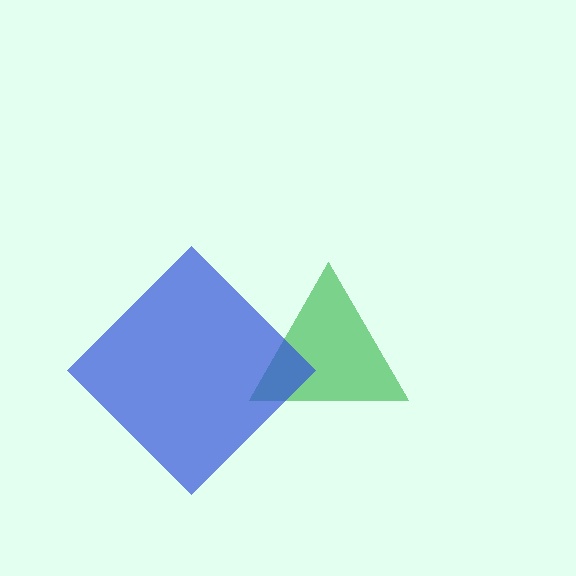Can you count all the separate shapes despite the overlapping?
Yes, there are 2 separate shapes.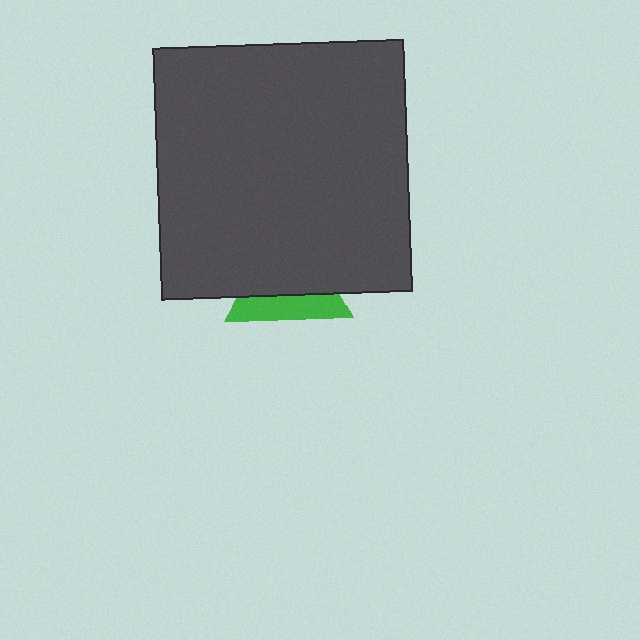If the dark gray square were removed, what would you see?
You would see the complete green triangle.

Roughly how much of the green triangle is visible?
A small part of it is visible (roughly 38%).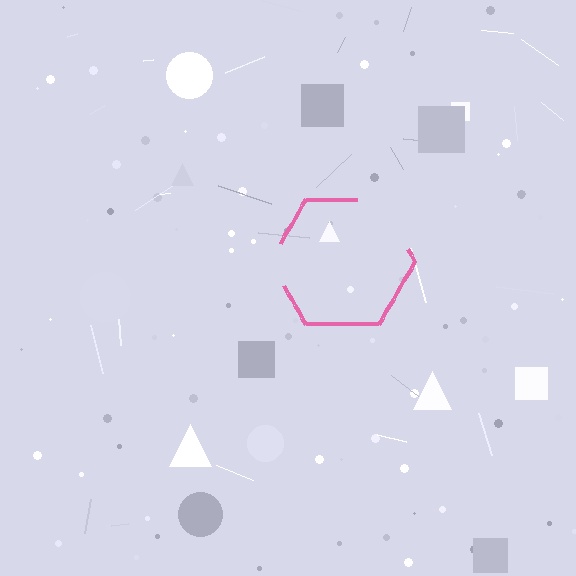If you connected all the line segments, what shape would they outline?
They would outline a hexagon.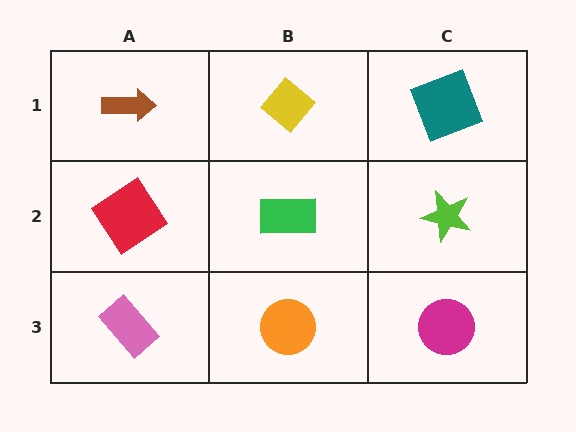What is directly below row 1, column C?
A lime star.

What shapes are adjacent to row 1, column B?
A green rectangle (row 2, column B), a brown arrow (row 1, column A), a teal square (row 1, column C).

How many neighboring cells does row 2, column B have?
4.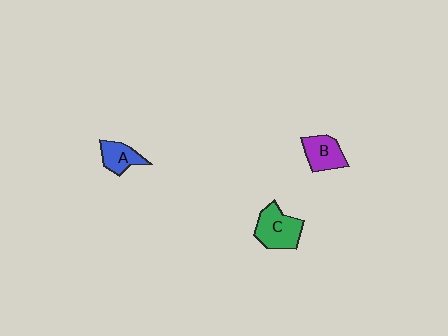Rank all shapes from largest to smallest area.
From largest to smallest: C (green), B (purple), A (blue).